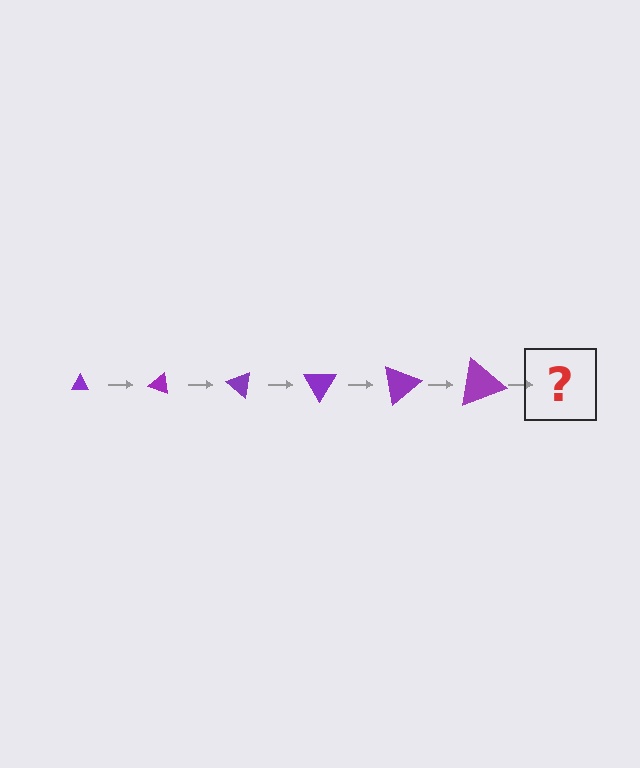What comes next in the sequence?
The next element should be a triangle, larger than the previous one and rotated 120 degrees from the start.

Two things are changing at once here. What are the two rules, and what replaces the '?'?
The two rules are that the triangle grows larger each step and it rotates 20 degrees each step. The '?' should be a triangle, larger than the previous one and rotated 120 degrees from the start.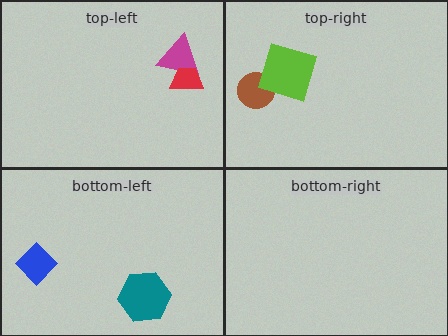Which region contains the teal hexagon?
The bottom-left region.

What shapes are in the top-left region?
The magenta triangle, the red trapezoid.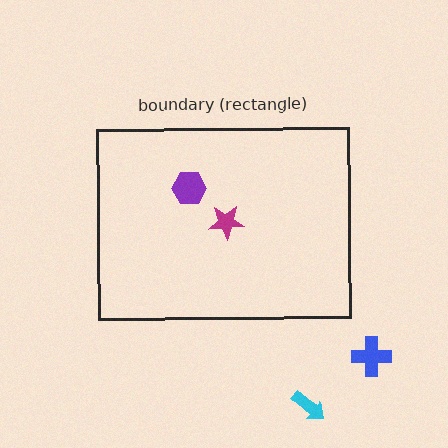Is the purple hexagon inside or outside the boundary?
Inside.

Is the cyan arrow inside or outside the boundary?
Outside.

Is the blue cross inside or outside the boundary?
Outside.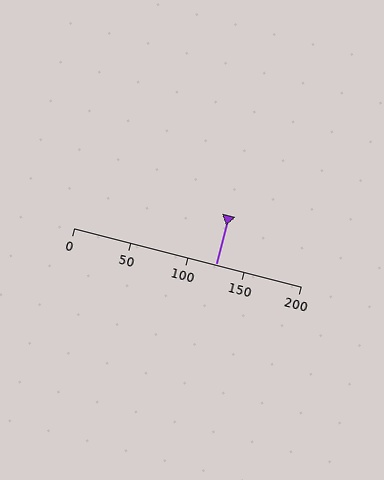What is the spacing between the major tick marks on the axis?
The major ticks are spaced 50 apart.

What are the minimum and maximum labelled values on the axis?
The axis runs from 0 to 200.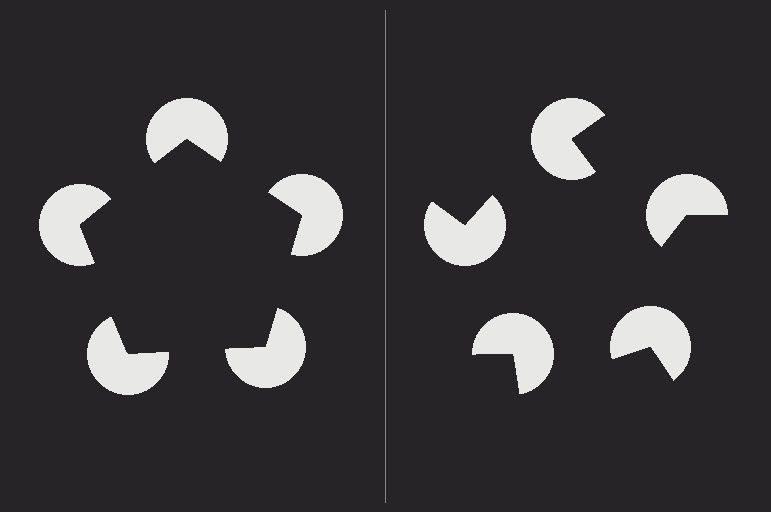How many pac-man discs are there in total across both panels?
10 — 5 on each side.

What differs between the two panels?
The pac-man discs are positioned identically on both sides; only the wedge orientations differ. On the left they align to a pentagon; on the right they are misaligned.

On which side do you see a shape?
An illusory pentagon appears on the left side. On the right side the wedge cuts are rotated, so no coherent shape forms.